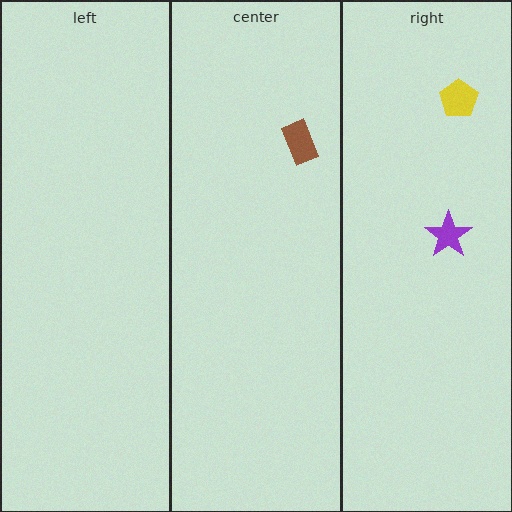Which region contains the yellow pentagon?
The right region.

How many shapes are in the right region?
2.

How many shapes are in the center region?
1.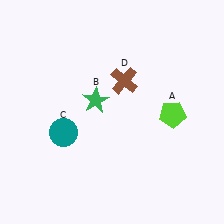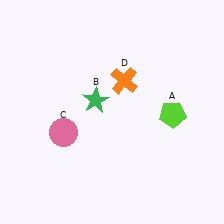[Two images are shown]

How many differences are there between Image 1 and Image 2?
There are 2 differences between the two images.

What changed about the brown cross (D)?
In Image 1, D is brown. In Image 2, it changed to orange.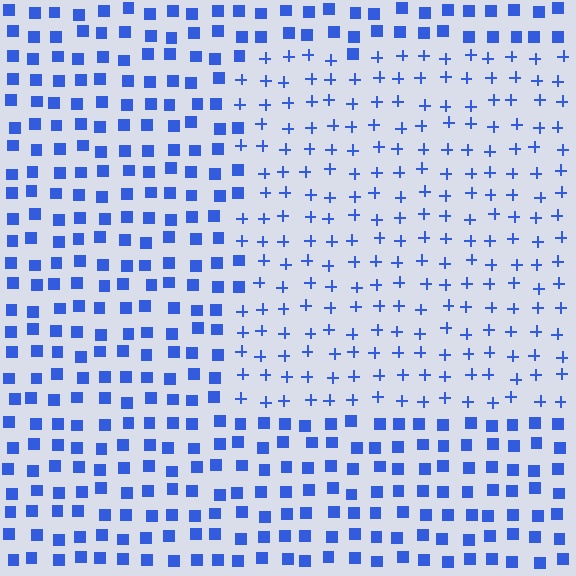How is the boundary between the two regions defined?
The boundary is defined by a change in element shape: plus signs inside vs. squares outside. All elements share the same color and spacing.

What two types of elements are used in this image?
The image uses plus signs inside the rectangle region and squares outside it.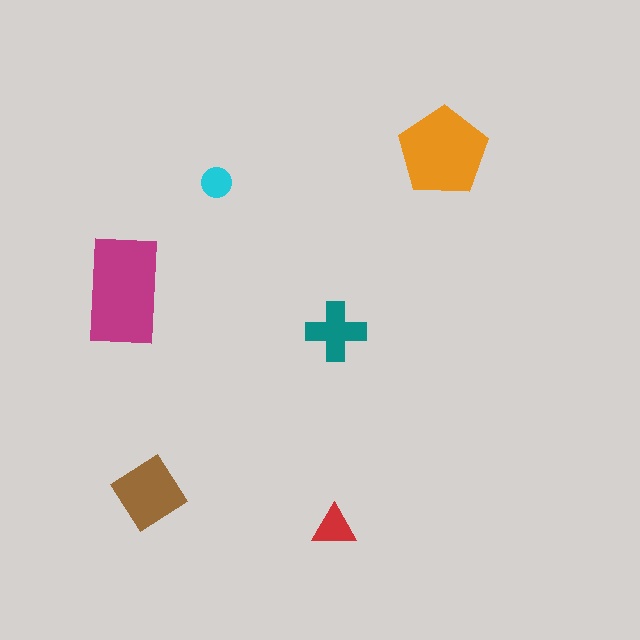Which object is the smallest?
The cyan circle.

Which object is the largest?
The magenta rectangle.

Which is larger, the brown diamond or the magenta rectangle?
The magenta rectangle.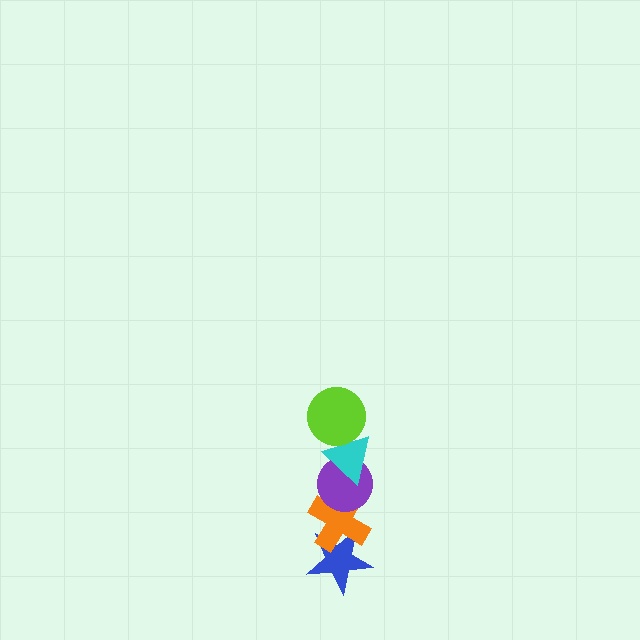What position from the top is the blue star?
The blue star is 5th from the top.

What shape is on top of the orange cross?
The purple circle is on top of the orange cross.